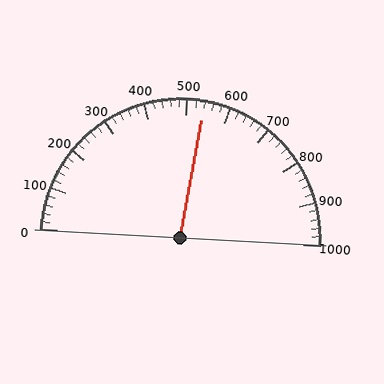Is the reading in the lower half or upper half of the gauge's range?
The reading is in the upper half of the range (0 to 1000).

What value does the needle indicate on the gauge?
The needle indicates approximately 540.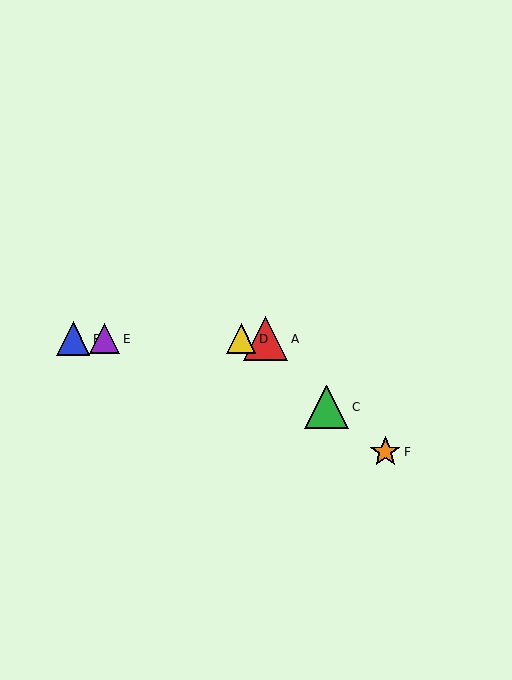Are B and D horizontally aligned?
Yes, both are at y≈339.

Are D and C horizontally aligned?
No, D is at y≈339 and C is at y≈407.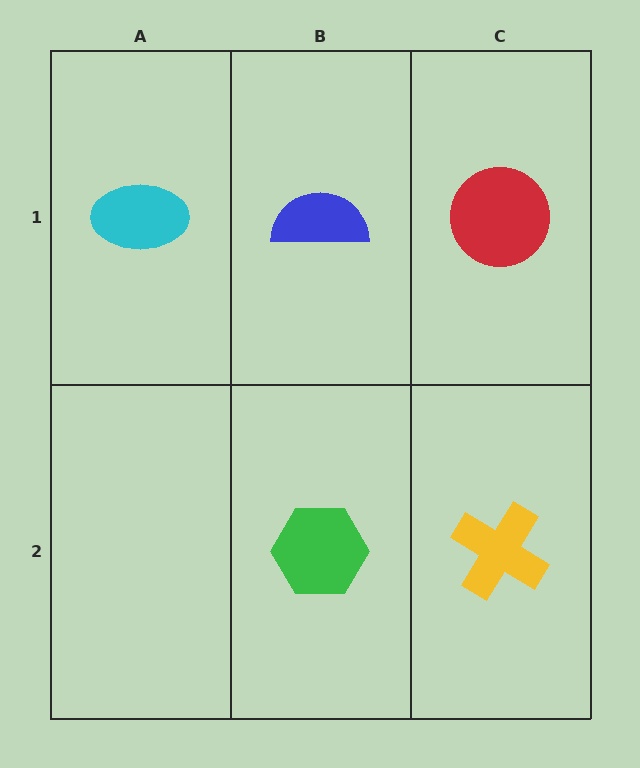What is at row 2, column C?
A yellow cross.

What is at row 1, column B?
A blue semicircle.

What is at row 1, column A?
A cyan ellipse.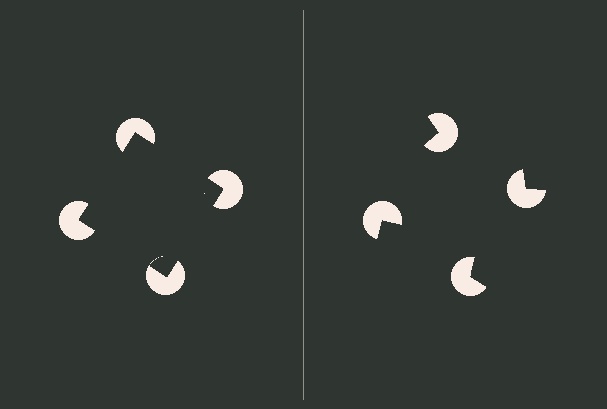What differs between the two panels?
The pac-man discs are positioned identically on both sides; only the wedge orientations differ. On the left they align to a square; on the right they are misaligned.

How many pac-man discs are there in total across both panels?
8 — 4 on each side.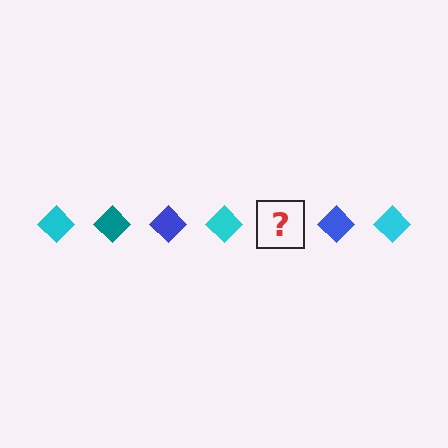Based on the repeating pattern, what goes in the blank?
The blank should be a teal diamond.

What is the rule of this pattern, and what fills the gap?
The rule is that the pattern cycles through cyan, teal, blue diamonds. The gap should be filled with a teal diamond.